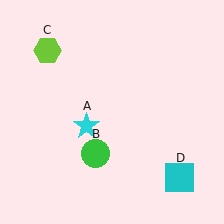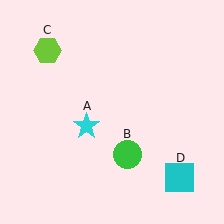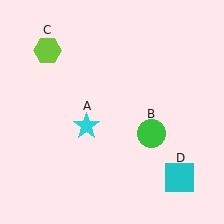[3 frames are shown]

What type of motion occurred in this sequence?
The green circle (object B) rotated counterclockwise around the center of the scene.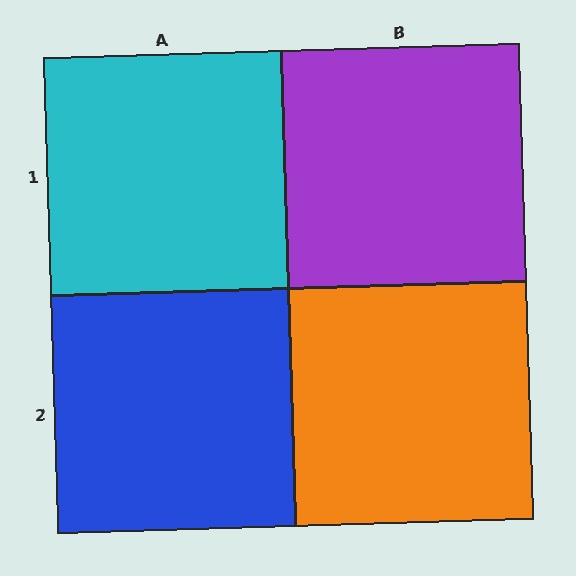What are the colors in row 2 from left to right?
Blue, orange.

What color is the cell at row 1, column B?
Purple.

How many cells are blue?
1 cell is blue.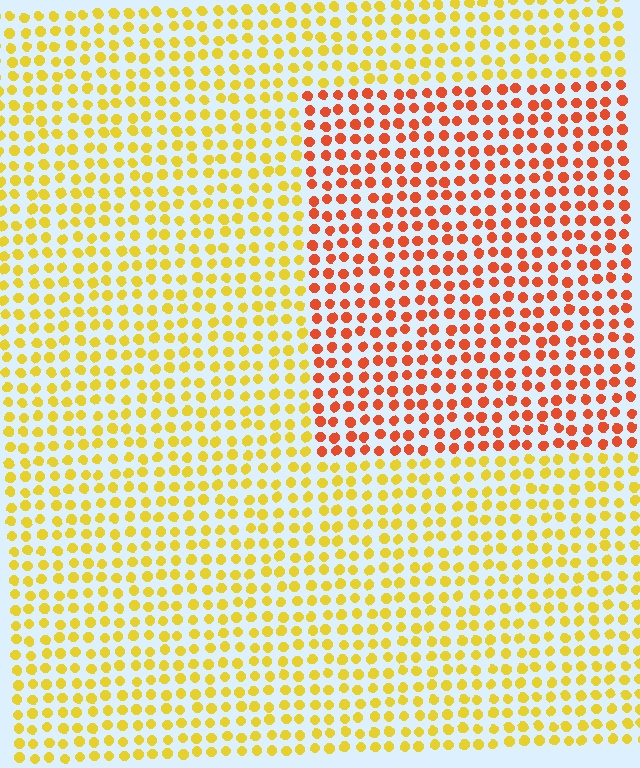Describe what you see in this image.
The image is filled with small yellow elements in a uniform arrangement. A rectangle-shaped region is visible where the elements are tinted to a slightly different hue, forming a subtle color boundary.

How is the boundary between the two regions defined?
The boundary is defined purely by a slight shift in hue (about 43 degrees). Spacing, size, and orientation are identical on both sides.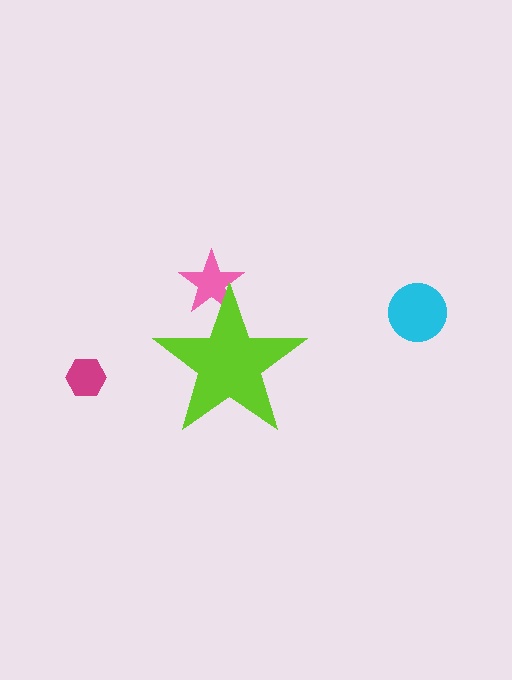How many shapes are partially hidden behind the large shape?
1 shape is partially hidden.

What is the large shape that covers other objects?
A lime star.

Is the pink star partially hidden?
Yes, the pink star is partially hidden behind the lime star.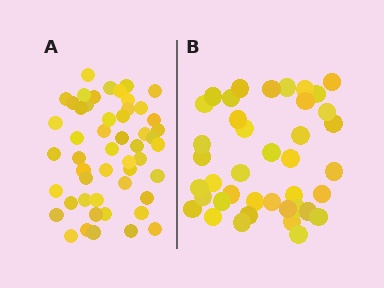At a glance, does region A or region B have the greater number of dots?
Region A (the left region) has more dots.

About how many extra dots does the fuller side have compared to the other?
Region A has roughly 12 or so more dots than region B.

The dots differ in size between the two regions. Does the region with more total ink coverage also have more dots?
No. Region B has more total ink coverage because its dots are larger, but region A actually contains more individual dots. Total area can be misleading — the number of items is what matters here.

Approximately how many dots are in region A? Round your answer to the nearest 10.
About 50 dots. (The exact count is 51, which rounds to 50.)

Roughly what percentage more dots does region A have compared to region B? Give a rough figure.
About 30% more.